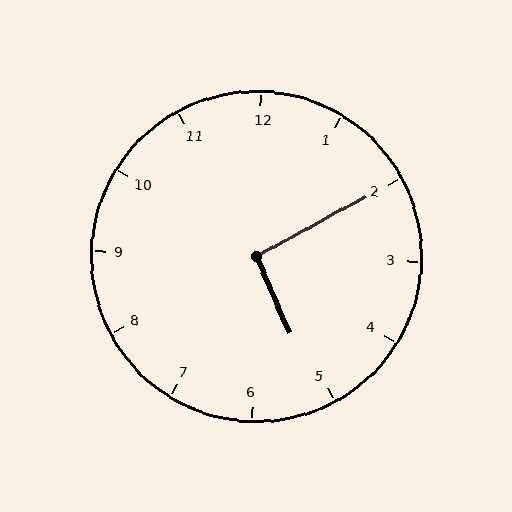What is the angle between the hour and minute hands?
Approximately 95 degrees.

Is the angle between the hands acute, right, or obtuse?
It is right.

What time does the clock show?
5:10.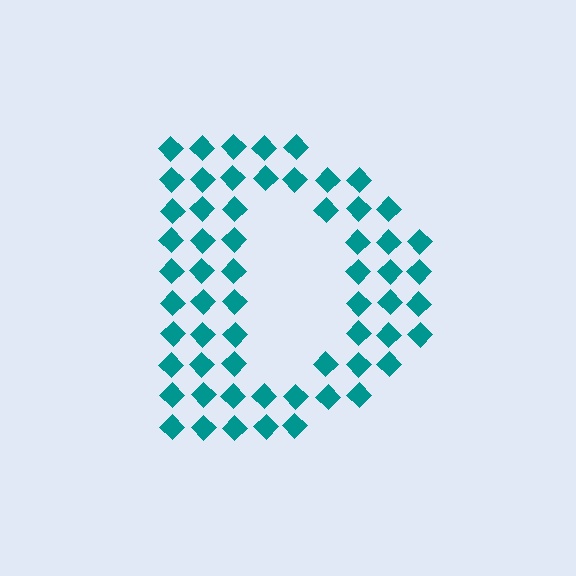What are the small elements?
The small elements are diamonds.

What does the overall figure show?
The overall figure shows the letter D.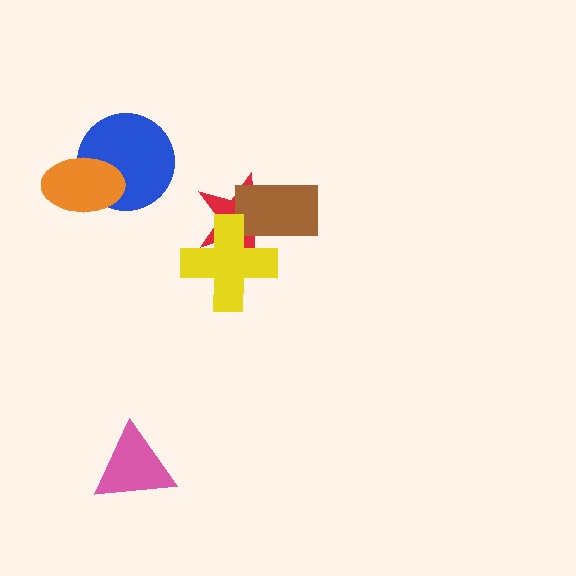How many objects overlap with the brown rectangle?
2 objects overlap with the brown rectangle.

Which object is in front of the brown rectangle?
The yellow cross is in front of the brown rectangle.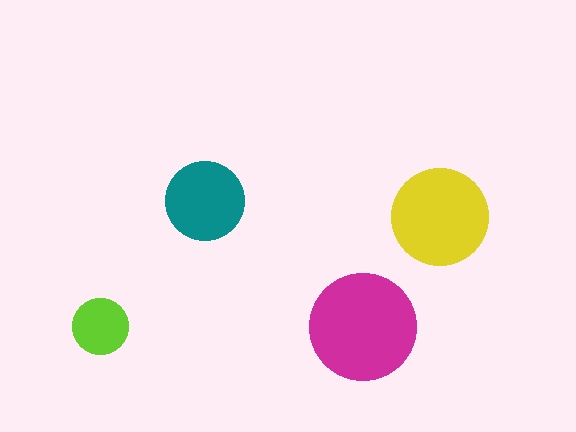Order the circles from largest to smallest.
the magenta one, the yellow one, the teal one, the lime one.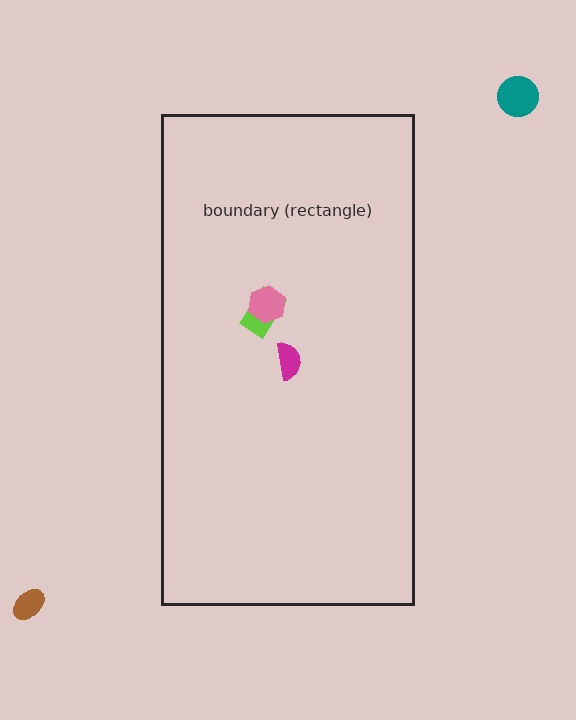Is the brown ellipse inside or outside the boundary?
Outside.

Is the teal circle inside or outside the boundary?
Outside.